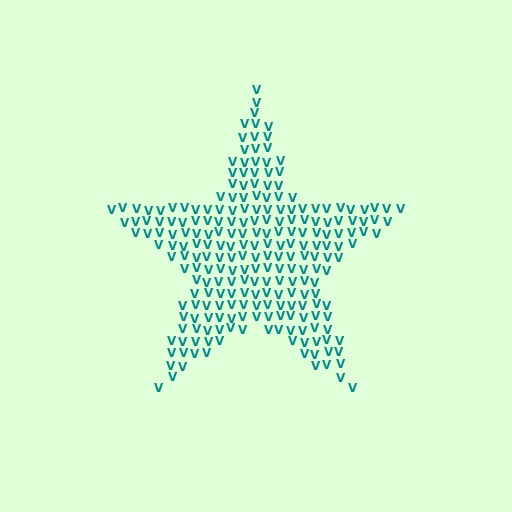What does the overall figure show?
The overall figure shows a star.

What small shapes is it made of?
It is made of small letter V's.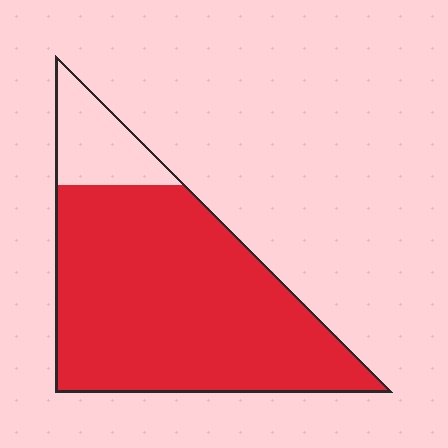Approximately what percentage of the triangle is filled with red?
Approximately 85%.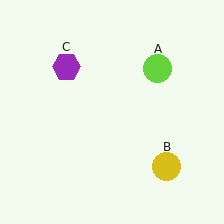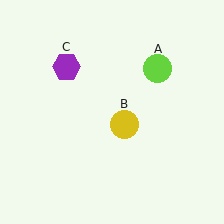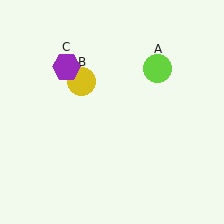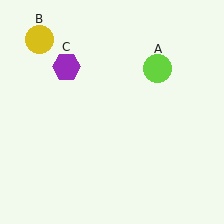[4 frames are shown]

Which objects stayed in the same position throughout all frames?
Lime circle (object A) and purple hexagon (object C) remained stationary.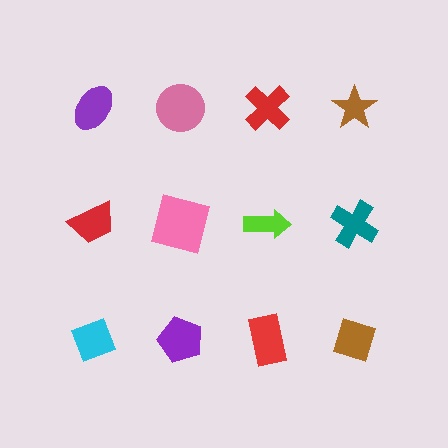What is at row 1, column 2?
A pink circle.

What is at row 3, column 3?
A red rectangle.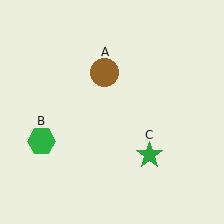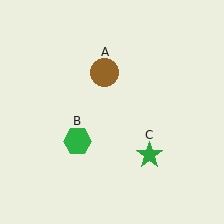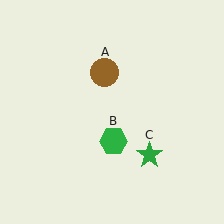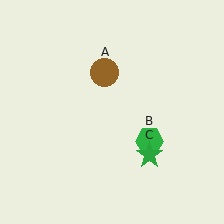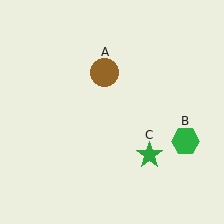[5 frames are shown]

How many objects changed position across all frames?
1 object changed position: green hexagon (object B).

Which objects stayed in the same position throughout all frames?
Brown circle (object A) and green star (object C) remained stationary.